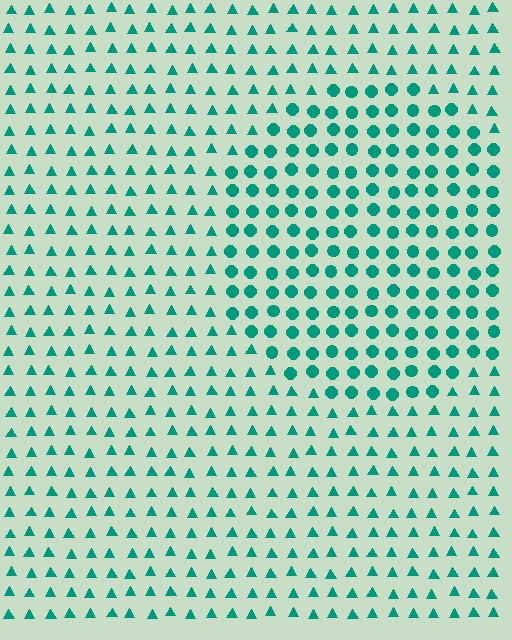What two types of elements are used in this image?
The image uses circles inside the circle region and triangles outside it.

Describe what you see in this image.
The image is filled with small teal elements arranged in a uniform grid. A circle-shaped region contains circles, while the surrounding area contains triangles. The boundary is defined purely by the change in element shape.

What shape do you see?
I see a circle.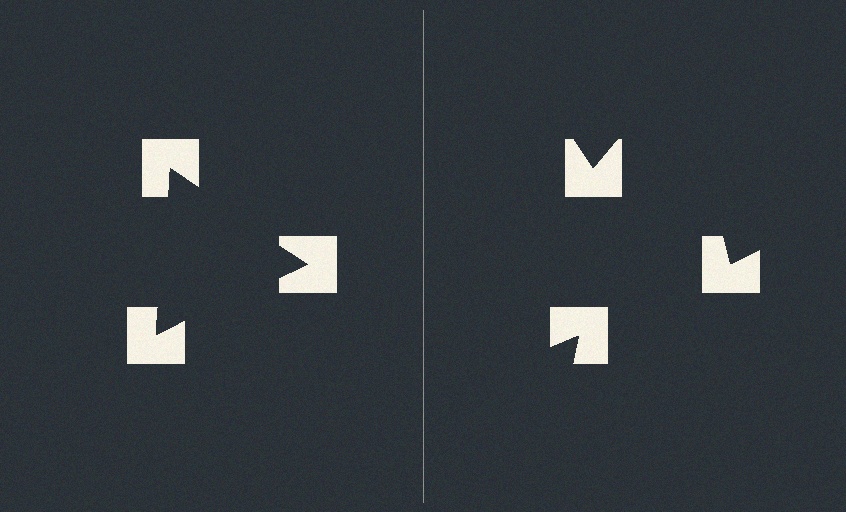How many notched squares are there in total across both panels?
6 — 3 on each side.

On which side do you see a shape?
An illusory triangle appears on the left side. On the right side the wedge cuts are rotated, so no coherent shape forms.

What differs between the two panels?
The notched squares are positioned identically on both sides; only the wedge orientations differ. On the left they align to a triangle; on the right they are misaligned.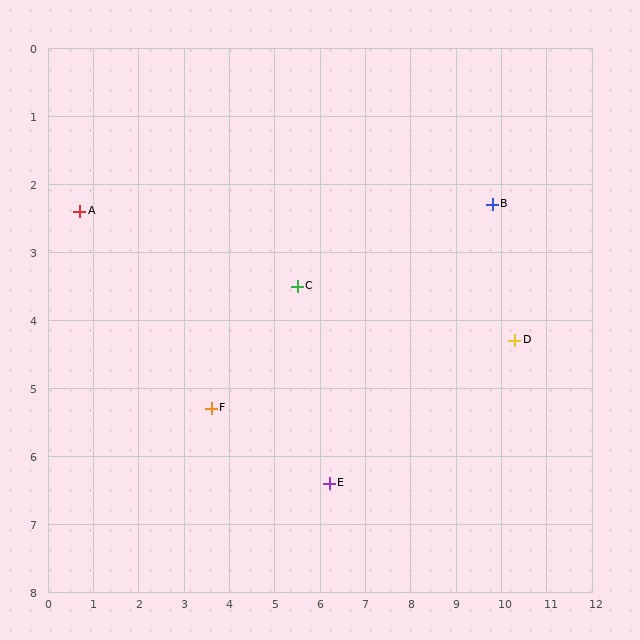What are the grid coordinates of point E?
Point E is at approximately (6.2, 6.4).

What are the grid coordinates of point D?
Point D is at approximately (10.3, 4.3).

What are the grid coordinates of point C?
Point C is at approximately (5.5, 3.5).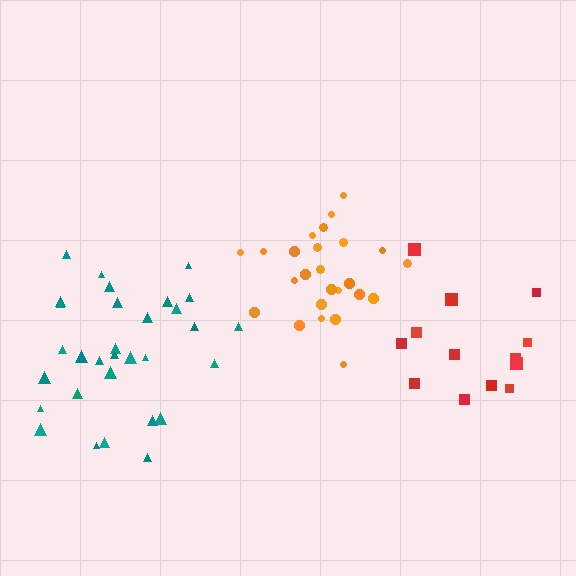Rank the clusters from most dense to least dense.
orange, teal, red.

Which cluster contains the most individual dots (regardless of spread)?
Teal (31).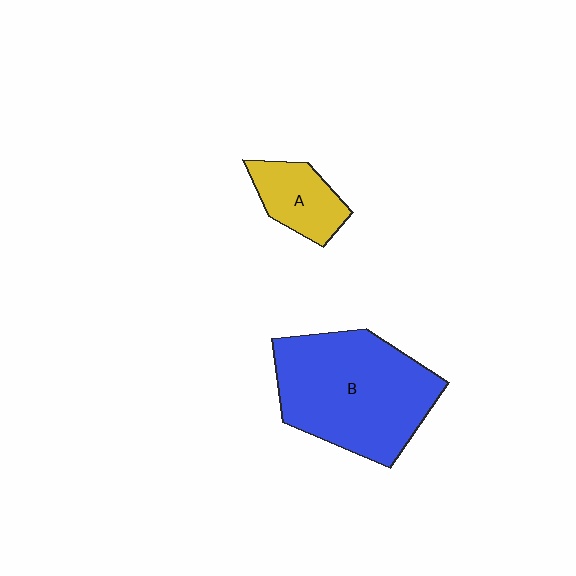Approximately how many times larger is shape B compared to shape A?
Approximately 2.9 times.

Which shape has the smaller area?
Shape A (yellow).